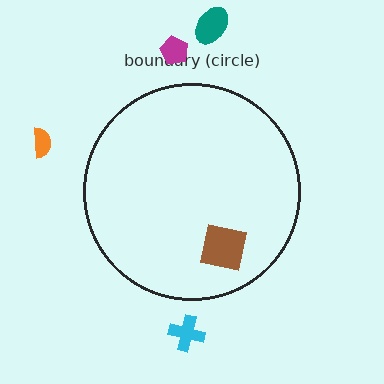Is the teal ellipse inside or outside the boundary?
Outside.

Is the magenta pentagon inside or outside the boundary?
Outside.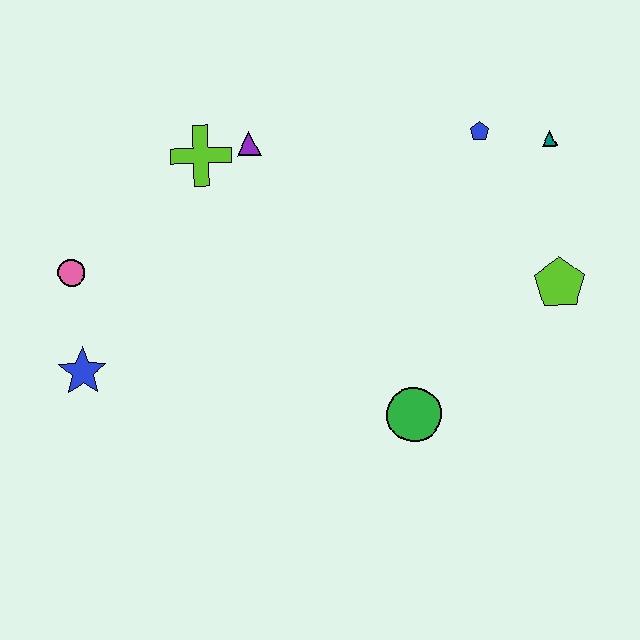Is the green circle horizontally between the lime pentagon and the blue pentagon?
No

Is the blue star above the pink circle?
No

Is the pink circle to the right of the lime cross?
No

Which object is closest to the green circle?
The lime pentagon is closest to the green circle.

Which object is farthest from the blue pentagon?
The blue star is farthest from the blue pentagon.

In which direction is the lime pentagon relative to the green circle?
The lime pentagon is to the right of the green circle.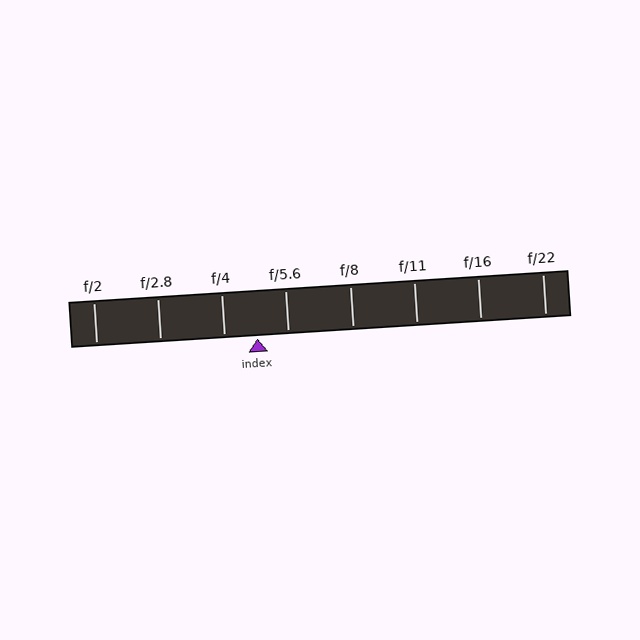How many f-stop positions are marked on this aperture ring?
There are 8 f-stop positions marked.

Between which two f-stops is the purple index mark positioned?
The index mark is between f/4 and f/5.6.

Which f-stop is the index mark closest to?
The index mark is closest to f/5.6.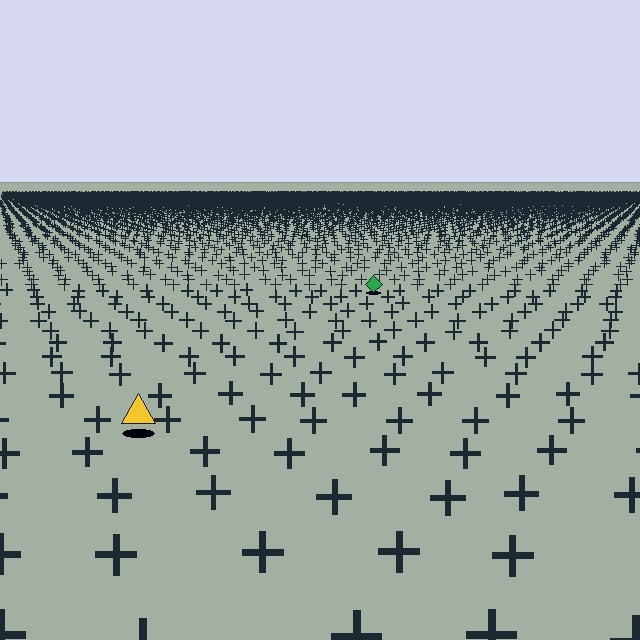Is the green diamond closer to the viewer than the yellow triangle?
No. The yellow triangle is closer — you can tell from the texture gradient: the ground texture is coarser near it.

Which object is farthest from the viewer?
The green diamond is farthest from the viewer. It appears smaller and the ground texture around it is denser.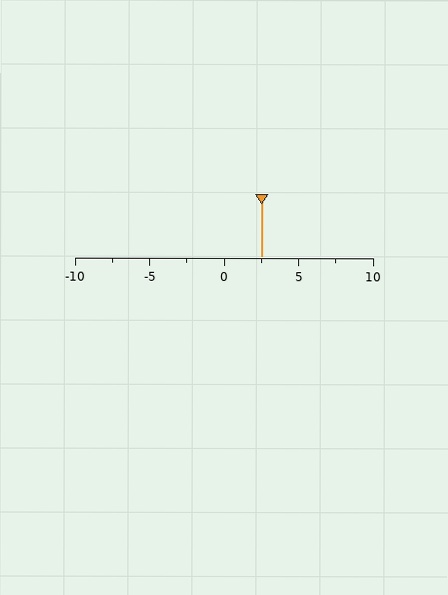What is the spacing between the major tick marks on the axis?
The major ticks are spaced 5 apart.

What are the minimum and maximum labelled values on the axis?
The axis runs from -10 to 10.